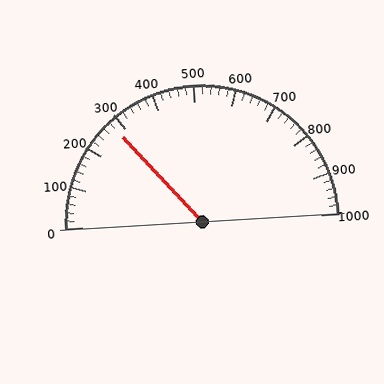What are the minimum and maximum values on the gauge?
The gauge ranges from 0 to 1000.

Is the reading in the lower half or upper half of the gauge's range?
The reading is in the lower half of the range (0 to 1000).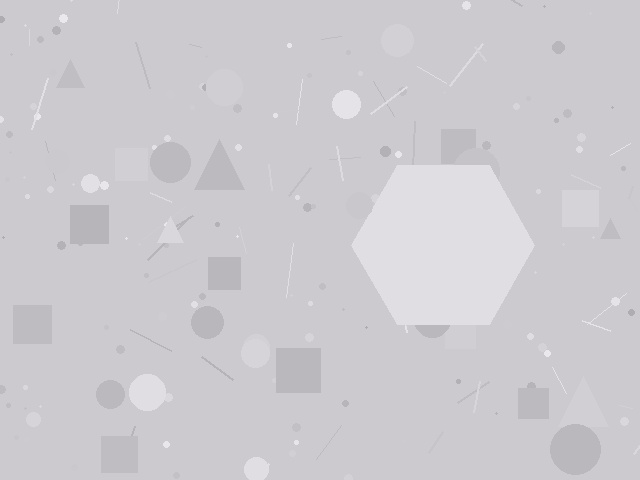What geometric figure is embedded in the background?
A hexagon is embedded in the background.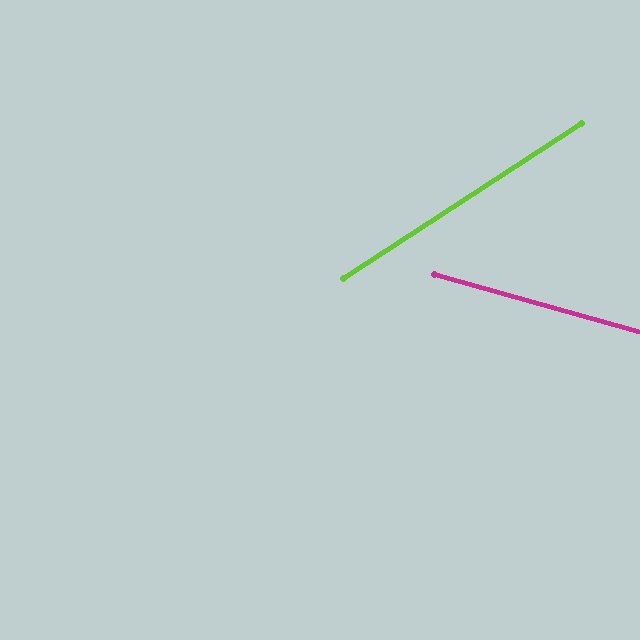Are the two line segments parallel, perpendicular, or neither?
Neither parallel nor perpendicular — they differ by about 49°.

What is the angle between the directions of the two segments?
Approximately 49 degrees.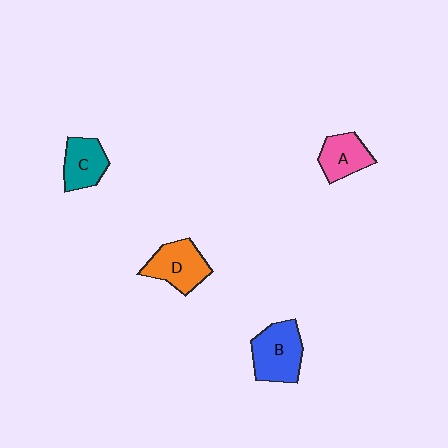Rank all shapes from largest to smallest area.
From largest to smallest: B (blue), D (orange), C (teal), A (pink).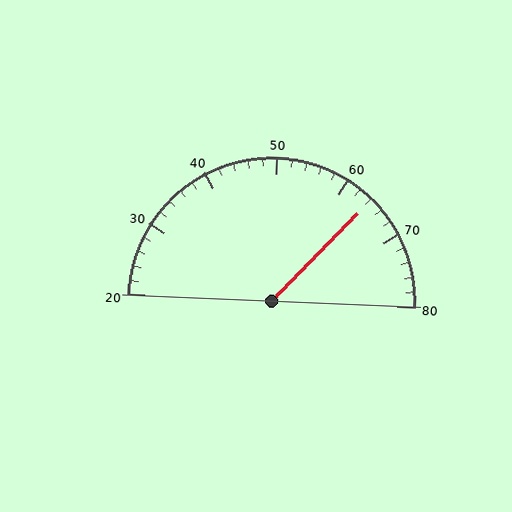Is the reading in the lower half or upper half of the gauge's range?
The reading is in the upper half of the range (20 to 80).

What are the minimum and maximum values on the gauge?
The gauge ranges from 20 to 80.